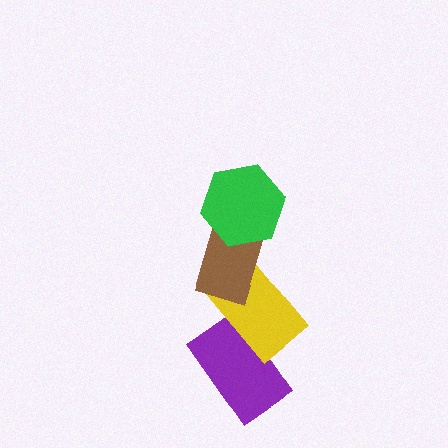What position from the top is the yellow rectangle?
The yellow rectangle is 3rd from the top.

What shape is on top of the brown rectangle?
The green hexagon is on top of the brown rectangle.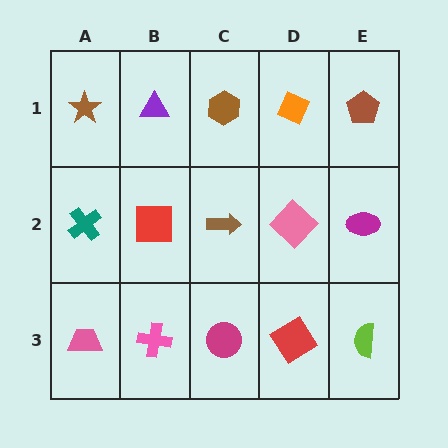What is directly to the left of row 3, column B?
A pink trapezoid.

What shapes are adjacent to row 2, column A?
A brown star (row 1, column A), a pink trapezoid (row 3, column A), a red square (row 2, column B).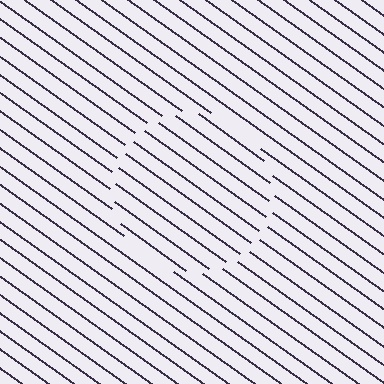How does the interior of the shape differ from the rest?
The interior of the shape contains the same grating, shifted by half a period — the contour is defined by the phase discontinuity where line-ends from the inner and outer gratings abut.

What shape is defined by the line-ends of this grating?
An illusory circle. The interior of the shape contains the same grating, shifted by half a period — the contour is defined by the phase discontinuity where line-ends from the inner and outer gratings abut.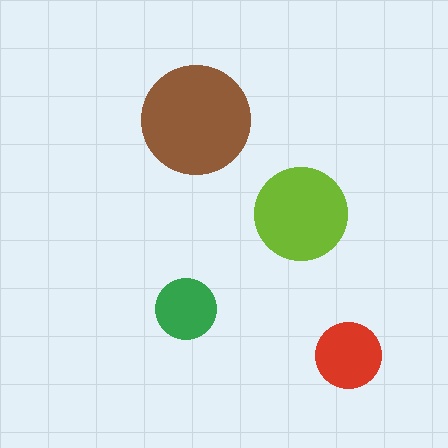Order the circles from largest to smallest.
the brown one, the lime one, the red one, the green one.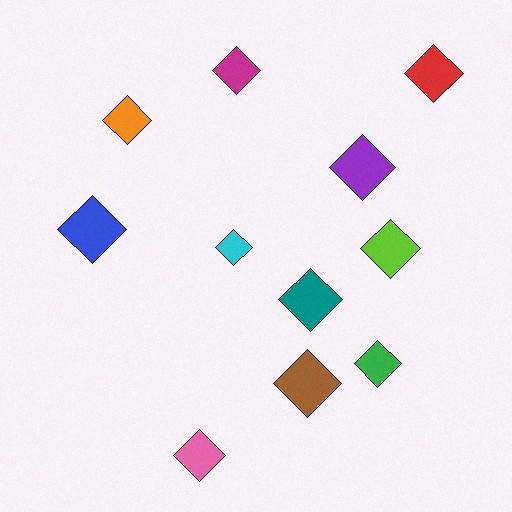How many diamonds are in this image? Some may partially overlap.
There are 11 diamonds.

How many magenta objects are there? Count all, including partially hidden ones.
There is 1 magenta object.